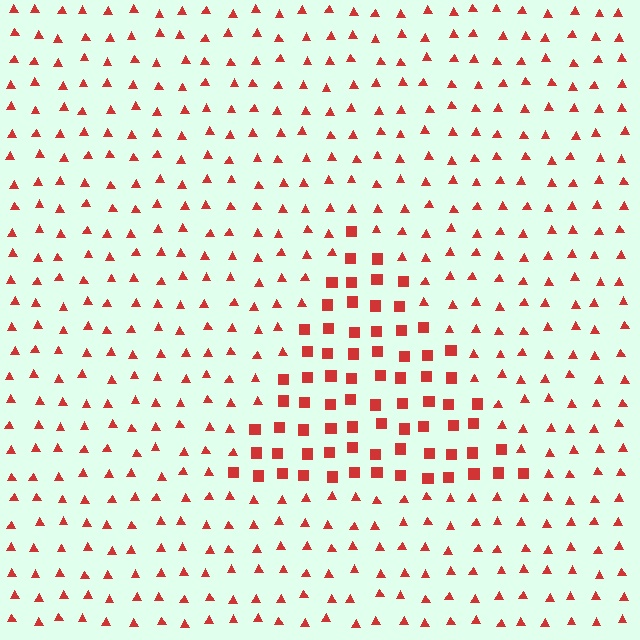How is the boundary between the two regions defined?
The boundary is defined by a change in element shape: squares inside vs. triangles outside. All elements share the same color and spacing.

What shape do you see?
I see a triangle.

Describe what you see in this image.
The image is filled with small red elements arranged in a uniform grid. A triangle-shaped region contains squares, while the surrounding area contains triangles. The boundary is defined purely by the change in element shape.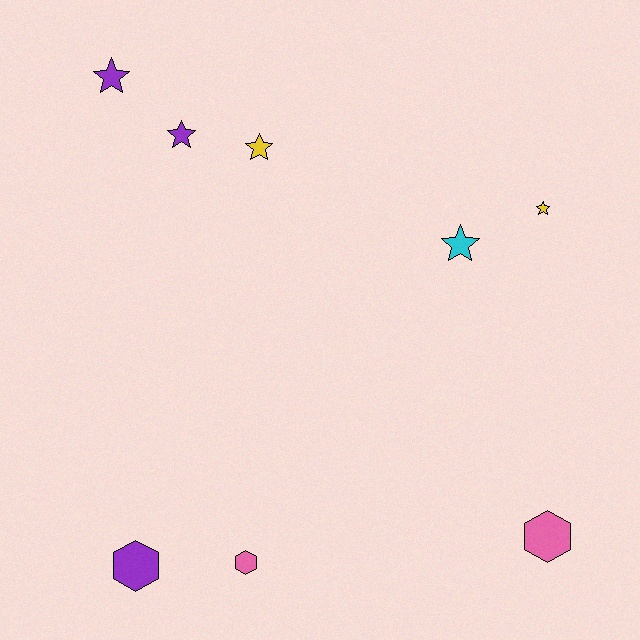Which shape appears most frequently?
Star, with 5 objects.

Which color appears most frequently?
Purple, with 3 objects.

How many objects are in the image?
There are 8 objects.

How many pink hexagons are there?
There are 2 pink hexagons.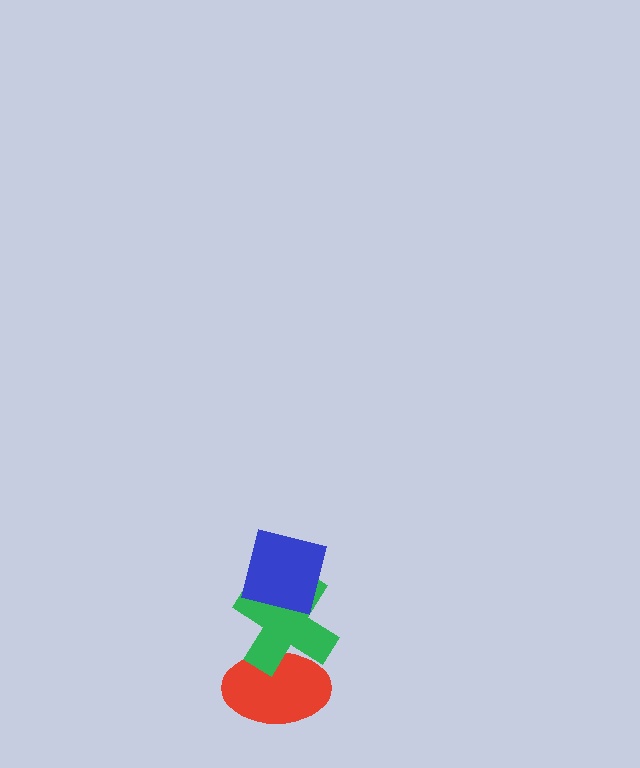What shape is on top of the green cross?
The blue square is on top of the green cross.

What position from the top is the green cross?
The green cross is 2nd from the top.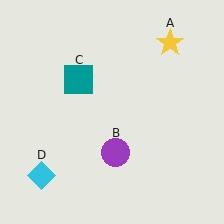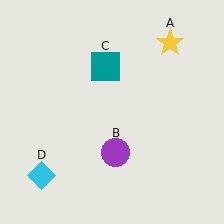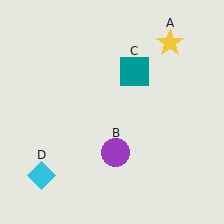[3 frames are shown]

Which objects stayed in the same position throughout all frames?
Yellow star (object A) and purple circle (object B) and cyan diamond (object D) remained stationary.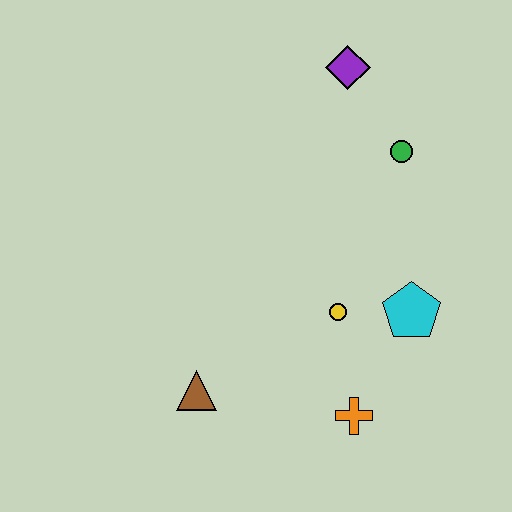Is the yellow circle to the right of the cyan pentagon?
No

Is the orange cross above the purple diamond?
No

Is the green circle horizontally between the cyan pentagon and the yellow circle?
Yes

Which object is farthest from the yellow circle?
The purple diamond is farthest from the yellow circle.